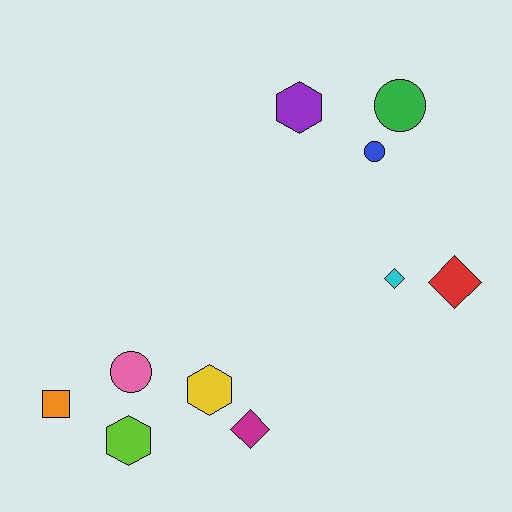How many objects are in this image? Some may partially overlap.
There are 10 objects.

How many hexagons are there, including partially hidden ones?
There are 3 hexagons.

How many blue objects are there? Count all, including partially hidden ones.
There is 1 blue object.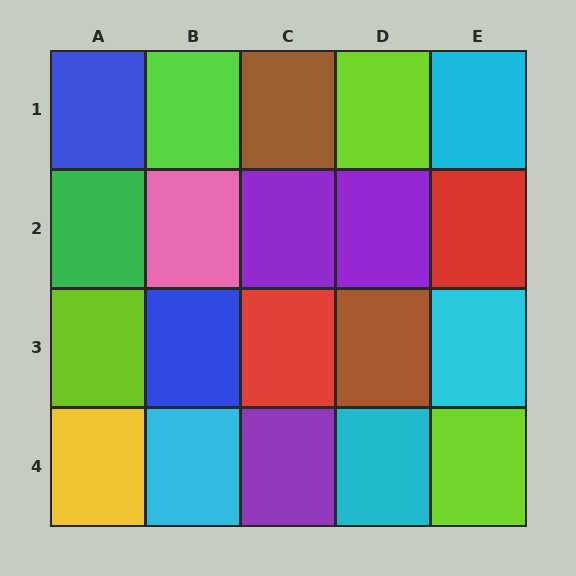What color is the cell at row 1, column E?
Cyan.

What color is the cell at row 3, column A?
Lime.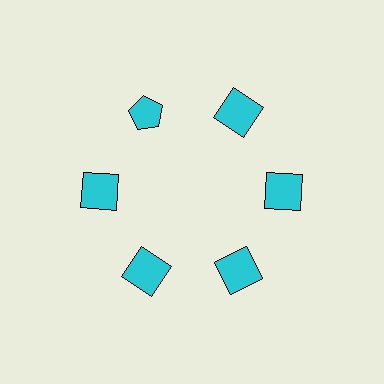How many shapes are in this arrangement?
There are 6 shapes arranged in a ring pattern.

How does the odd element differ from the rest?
It has a different shape: pentagon instead of square.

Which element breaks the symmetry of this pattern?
The cyan pentagon at roughly the 11 o'clock position breaks the symmetry. All other shapes are cyan squares.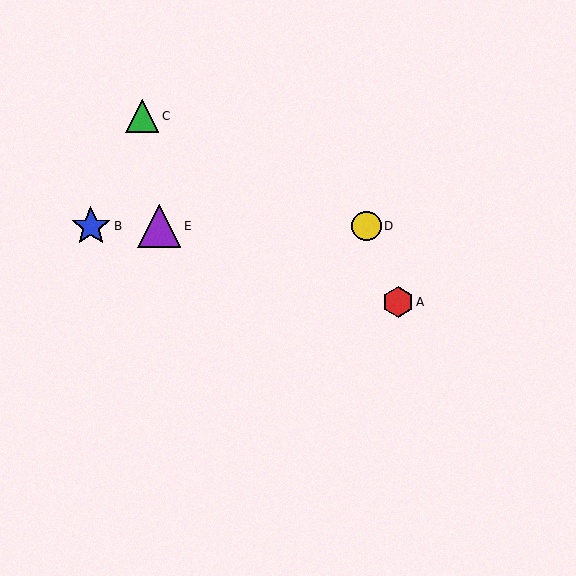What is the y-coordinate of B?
Object B is at y≈226.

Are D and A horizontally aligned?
No, D is at y≈226 and A is at y≈302.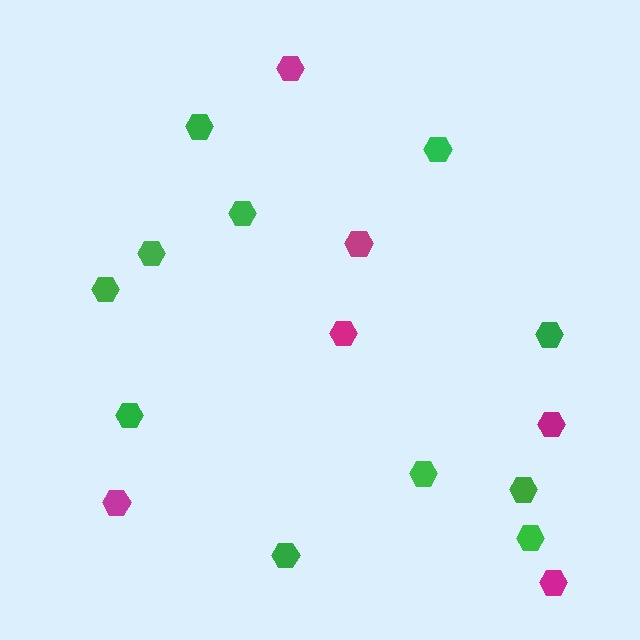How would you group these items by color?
There are 2 groups: one group of magenta hexagons (6) and one group of green hexagons (11).